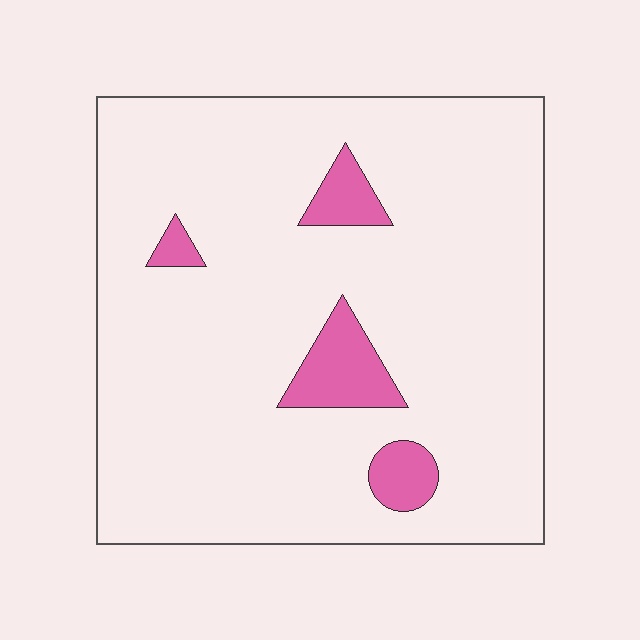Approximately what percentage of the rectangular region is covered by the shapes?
Approximately 10%.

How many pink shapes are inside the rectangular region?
4.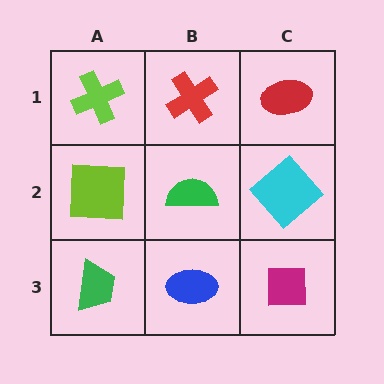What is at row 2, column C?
A cyan diamond.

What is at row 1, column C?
A red ellipse.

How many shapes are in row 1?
3 shapes.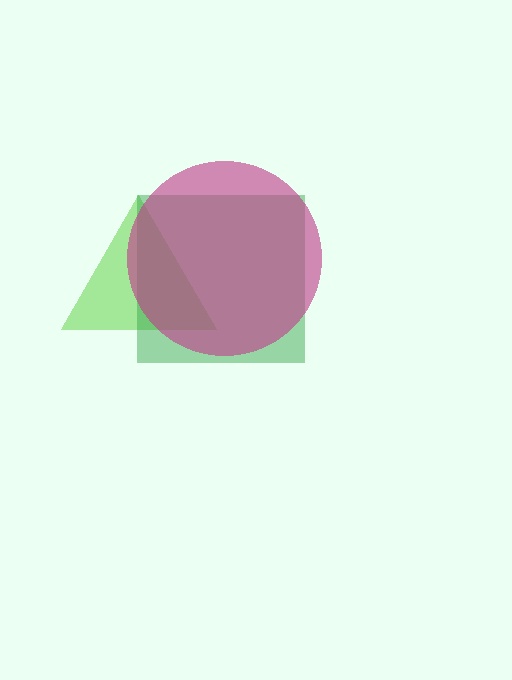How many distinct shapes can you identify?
There are 3 distinct shapes: a lime triangle, a green square, a magenta circle.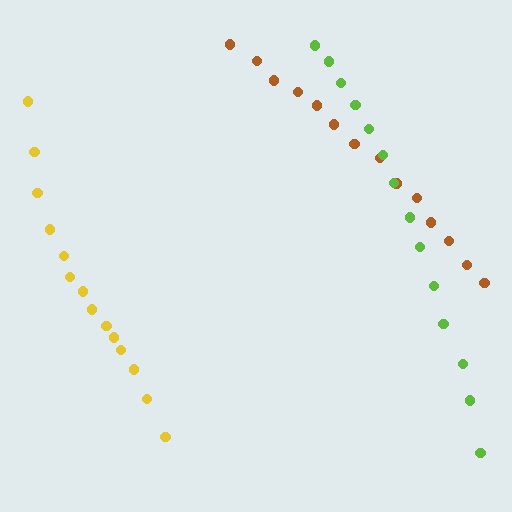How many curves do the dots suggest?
There are 3 distinct paths.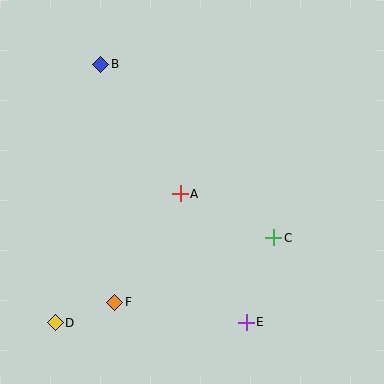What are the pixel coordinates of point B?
Point B is at (101, 64).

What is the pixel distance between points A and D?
The distance between A and D is 180 pixels.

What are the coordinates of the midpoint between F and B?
The midpoint between F and B is at (108, 183).